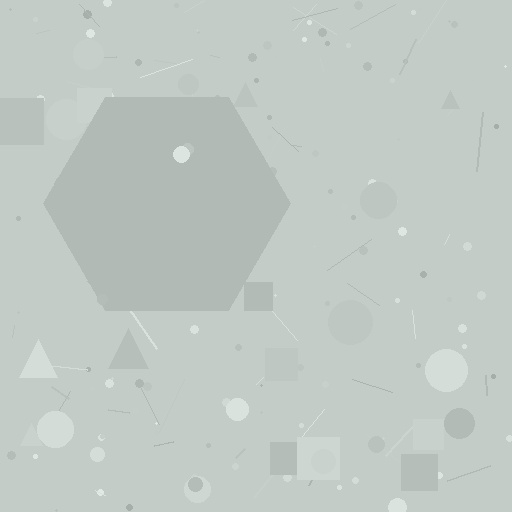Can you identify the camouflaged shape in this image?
The camouflaged shape is a hexagon.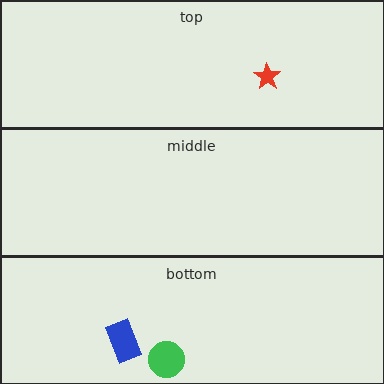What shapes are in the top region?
The red star.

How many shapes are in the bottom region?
2.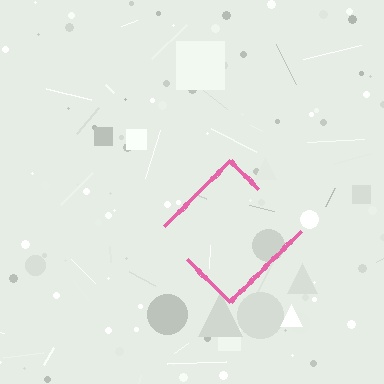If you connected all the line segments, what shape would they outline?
They would outline a diamond.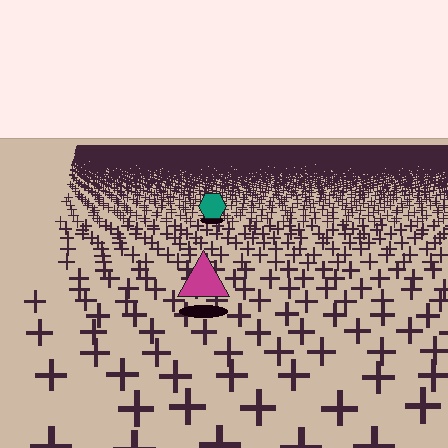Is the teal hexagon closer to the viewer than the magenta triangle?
No. The magenta triangle is closer — you can tell from the texture gradient: the ground texture is coarser near it.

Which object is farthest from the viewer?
The teal hexagon is farthest from the viewer. It appears smaller and the ground texture around it is denser.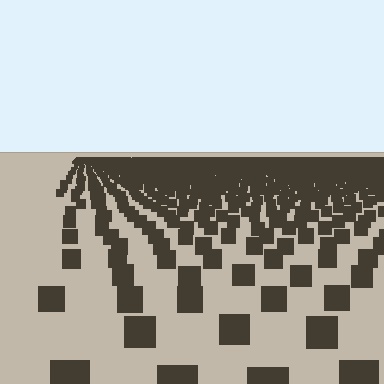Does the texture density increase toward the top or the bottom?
Density increases toward the top.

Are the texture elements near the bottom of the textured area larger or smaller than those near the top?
Larger. Near the bottom, elements are closer to the viewer and appear at a bigger on-screen size.